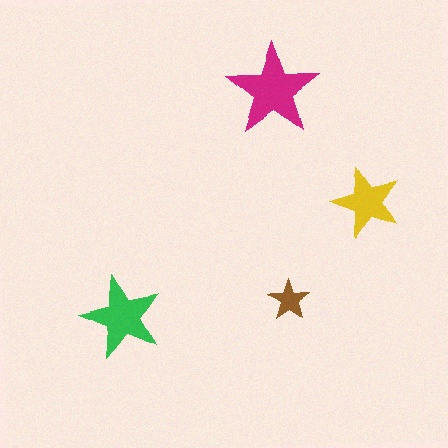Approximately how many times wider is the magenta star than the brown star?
About 2 times wider.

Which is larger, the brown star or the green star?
The green one.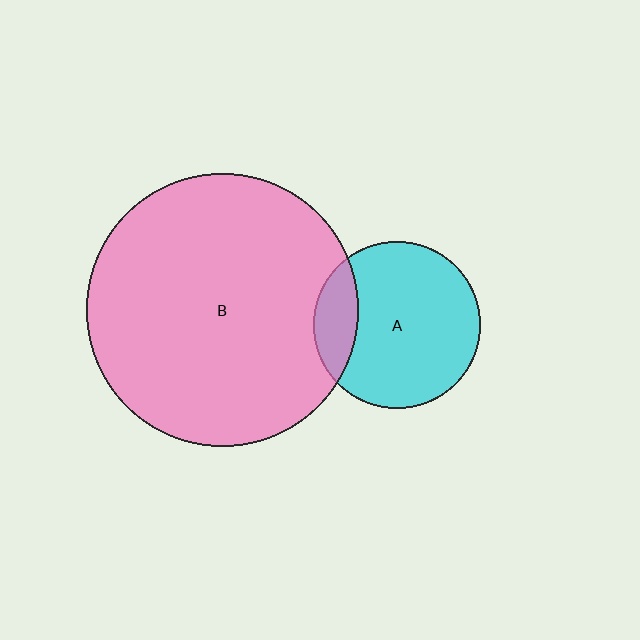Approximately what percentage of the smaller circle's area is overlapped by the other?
Approximately 20%.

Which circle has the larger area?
Circle B (pink).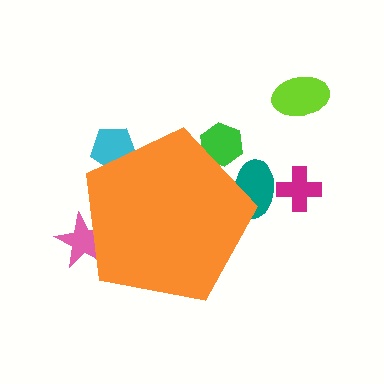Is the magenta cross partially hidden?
No, the magenta cross is fully visible.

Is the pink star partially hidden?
Yes, the pink star is partially hidden behind the orange pentagon.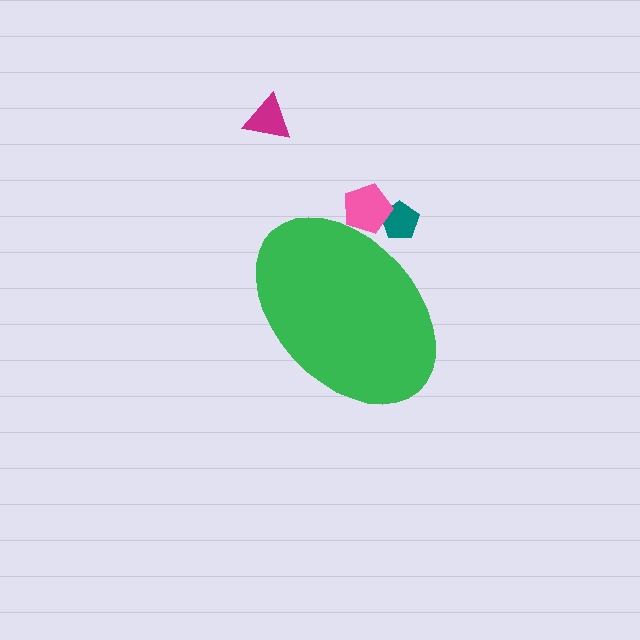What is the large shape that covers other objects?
A green ellipse.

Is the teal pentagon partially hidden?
Yes, the teal pentagon is partially hidden behind the green ellipse.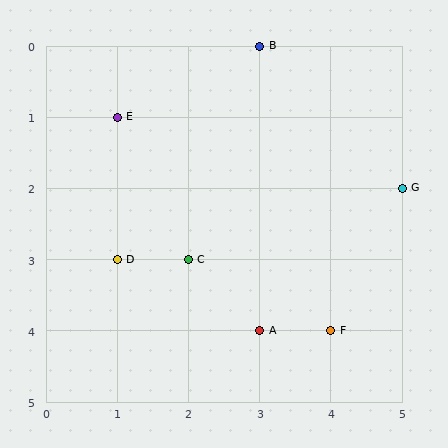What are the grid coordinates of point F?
Point F is at grid coordinates (4, 4).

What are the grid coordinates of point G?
Point G is at grid coordinates (5, 2).